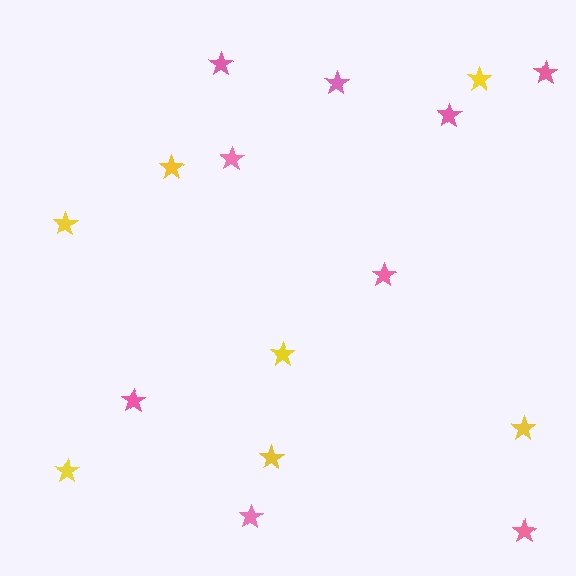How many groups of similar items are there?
There are 2 groups: one group of yellow stars (7) and one group of pink stars (9).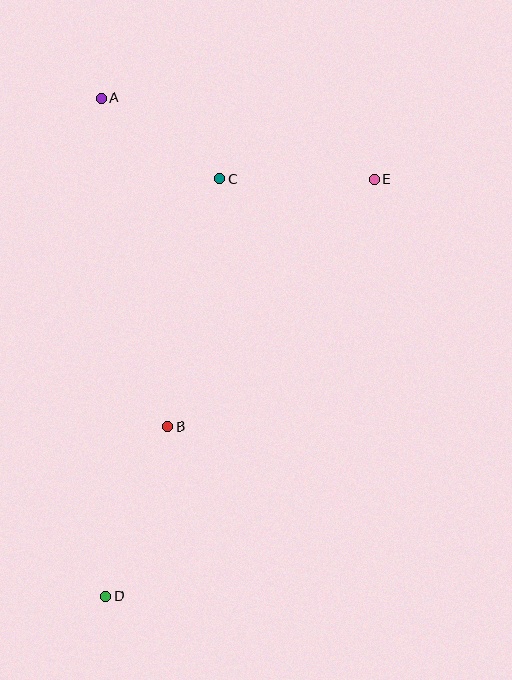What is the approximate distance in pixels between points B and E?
The distance between B and E is approximately 322 pixels.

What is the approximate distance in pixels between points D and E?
The distance between D and E is approximately 496 pixels.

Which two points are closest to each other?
Points A and C are closest to each other.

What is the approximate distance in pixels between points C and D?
The distance between C and D is approximately 432 pixels.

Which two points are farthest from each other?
Points A and D are farthest from each other.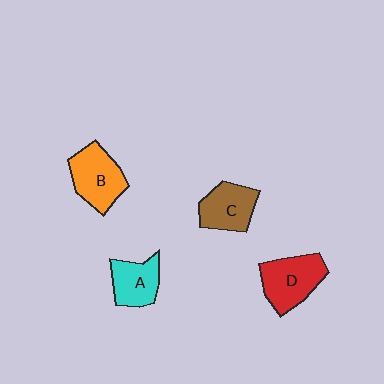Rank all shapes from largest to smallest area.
From largest to smallest: D (red), B (orange), C (brown), A (cyan).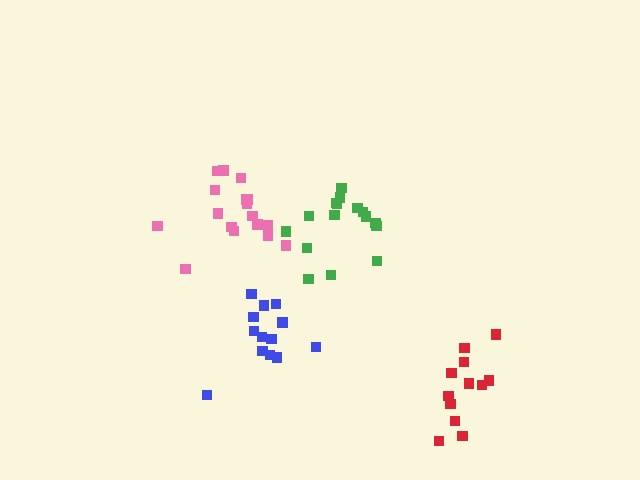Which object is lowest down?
The red cluster is bottommost.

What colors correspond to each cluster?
The clusters are colored: green, blue, red, pink.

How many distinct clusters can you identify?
There are 4 distinct clusters.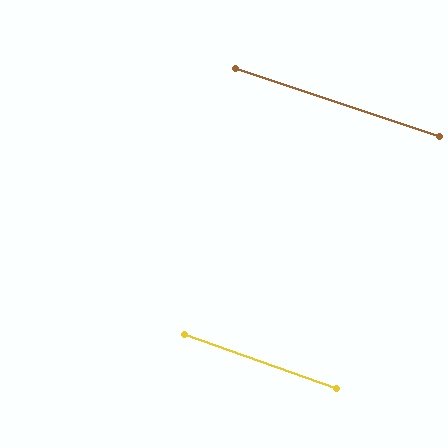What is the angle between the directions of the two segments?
Approximately 1 degree.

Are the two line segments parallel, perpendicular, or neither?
Parallel — their directions differ by only 0.7°.